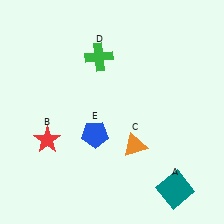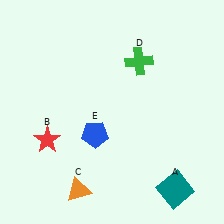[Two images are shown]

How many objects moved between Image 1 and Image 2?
2 objects moved between the two images.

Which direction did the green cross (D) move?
The green cross (D) moved right.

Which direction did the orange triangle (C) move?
The orange triangle (C) moved left.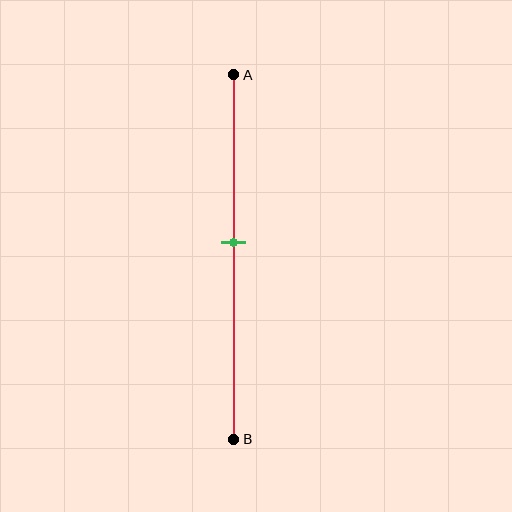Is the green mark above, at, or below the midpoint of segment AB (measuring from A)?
The green mark is above the midpoint of segment AB.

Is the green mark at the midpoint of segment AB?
No, the mark is at about 45% from A, not at the 50% midpoint.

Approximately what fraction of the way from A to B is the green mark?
The green mark is approximately 45% of the way from A to B.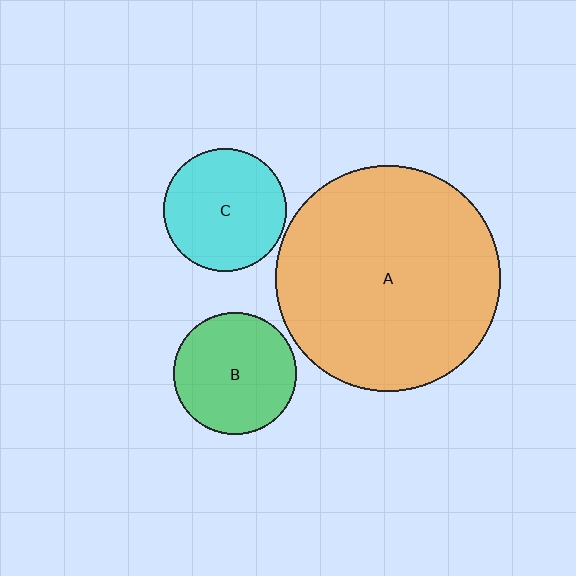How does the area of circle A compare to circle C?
Approximately 3.4 times.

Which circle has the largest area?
Circle A (orange).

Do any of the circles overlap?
No, none of the circles overlap.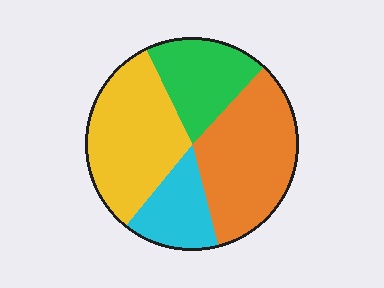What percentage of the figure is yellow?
Yellow covers around 30% of the figure.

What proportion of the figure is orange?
Orange covers 34% of the figure.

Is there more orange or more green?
Orange.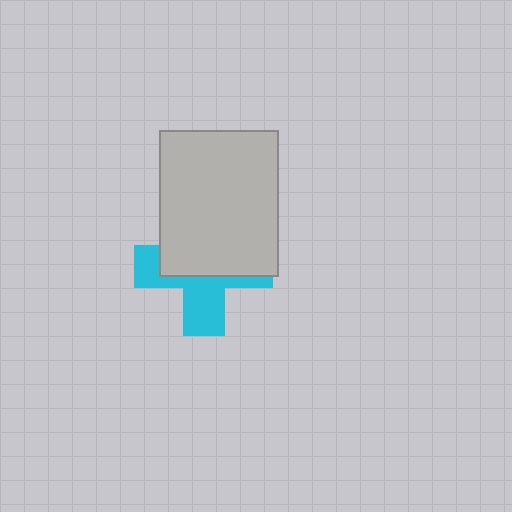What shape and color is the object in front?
The object in front is a light gray rectangle.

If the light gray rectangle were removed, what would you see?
You would see the complete cyan cross.